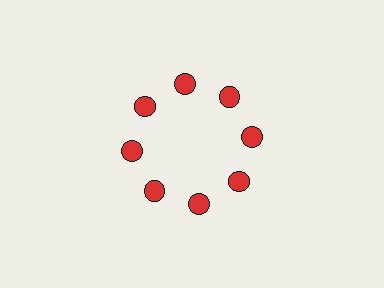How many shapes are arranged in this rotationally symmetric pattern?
There are 8 shapes, arranged in 8 groups of 1.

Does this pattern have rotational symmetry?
Yes, this pattern has 8-fold rotational symmetry. It looks the same after rotating 45 degrees around the center.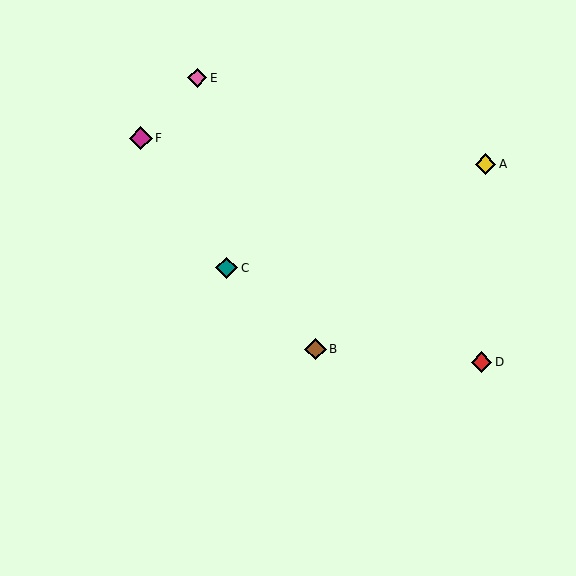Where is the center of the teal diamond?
The center of the teal diamond is at (227, 268).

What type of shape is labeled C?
Shape C is a teal diamond.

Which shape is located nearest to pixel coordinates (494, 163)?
The yellow diamond (labeled A) at (485, 164) is nearest to that location.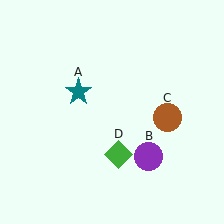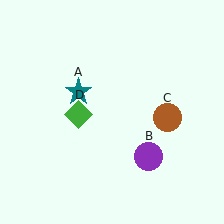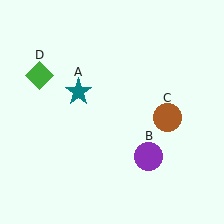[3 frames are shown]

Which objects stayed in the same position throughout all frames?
Teal star (object A) and purple circle (object B) and brown circle (object C) remained stationary.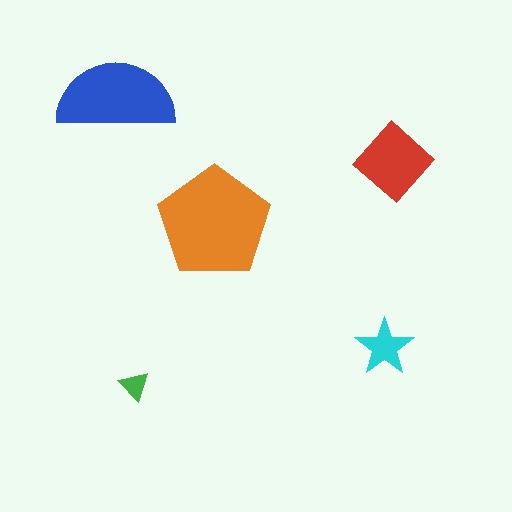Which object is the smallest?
The green triangle.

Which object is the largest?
The orange pentagon.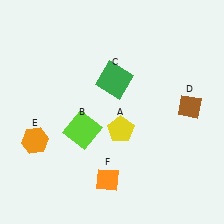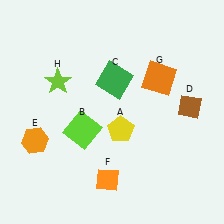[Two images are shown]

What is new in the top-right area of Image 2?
An orange square (G) was added in the top-right area of Image 2.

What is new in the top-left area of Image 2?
A lime star (H) was added in the top-left area of Image 2.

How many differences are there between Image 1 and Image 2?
There are 2 differences between the two images.